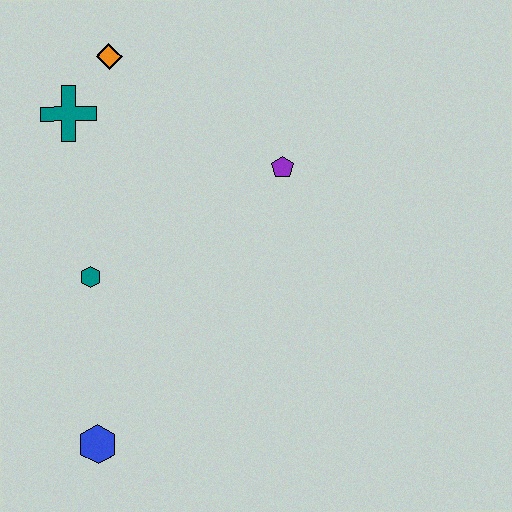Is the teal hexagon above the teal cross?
No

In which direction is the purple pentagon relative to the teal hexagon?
The purple pentagon is to the right of the teal hexagon.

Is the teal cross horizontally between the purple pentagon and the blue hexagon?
No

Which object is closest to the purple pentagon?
The orange diamond is closest to the purple pentagon.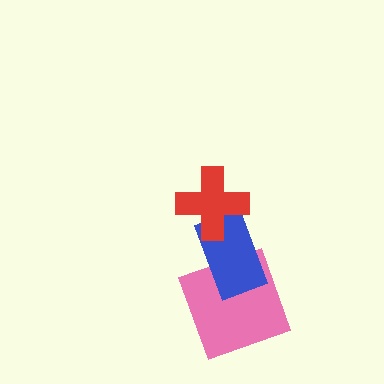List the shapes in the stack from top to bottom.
From top to bottom: the red cross, the blue rectangle, the pink square.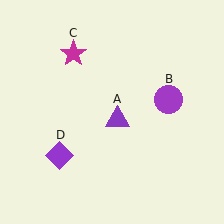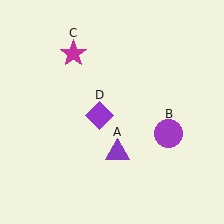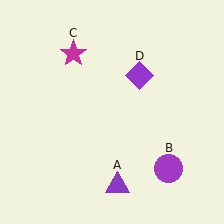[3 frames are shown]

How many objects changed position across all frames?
3 objects changed position: purple triangle (object A), purple circle (object B), purple diamond (object D).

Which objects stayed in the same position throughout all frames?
Magenta star (object C) remained stationary.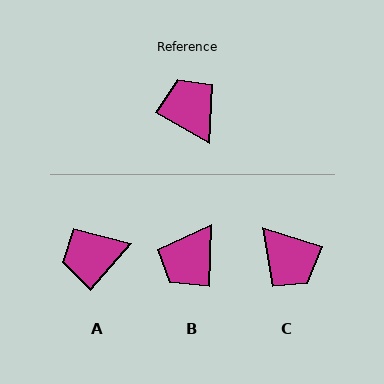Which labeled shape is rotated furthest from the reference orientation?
C, about 168 degrees away.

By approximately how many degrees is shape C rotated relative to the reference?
Approximately 168 degrees clockwise.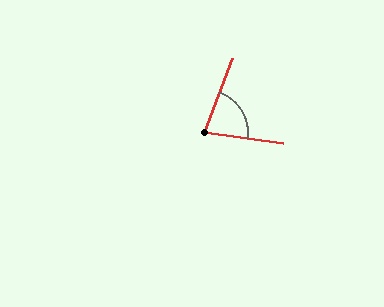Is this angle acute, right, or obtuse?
It is acute.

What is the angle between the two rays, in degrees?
Approximately 78 degrees.